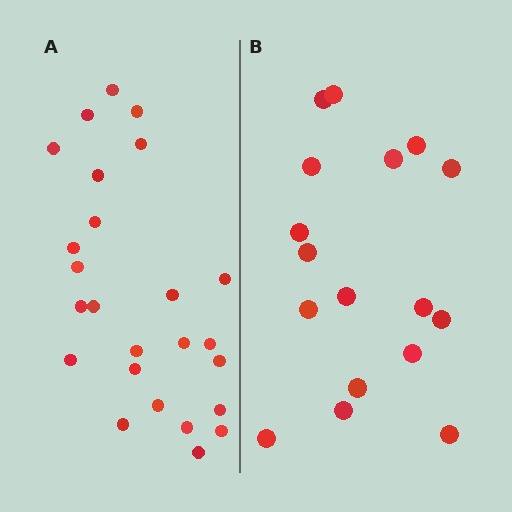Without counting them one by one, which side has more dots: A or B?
Region A (the left region) has more dots.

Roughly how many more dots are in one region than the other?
Region A has roughly 8 or so more dots than region B.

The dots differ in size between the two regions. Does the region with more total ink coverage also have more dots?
No. Region B has more total ink coverage because its dots are larger, but region A actually contains more individual dots. Total area can be misleading — the number of items is what matters here.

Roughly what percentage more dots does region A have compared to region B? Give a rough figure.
About 45% more.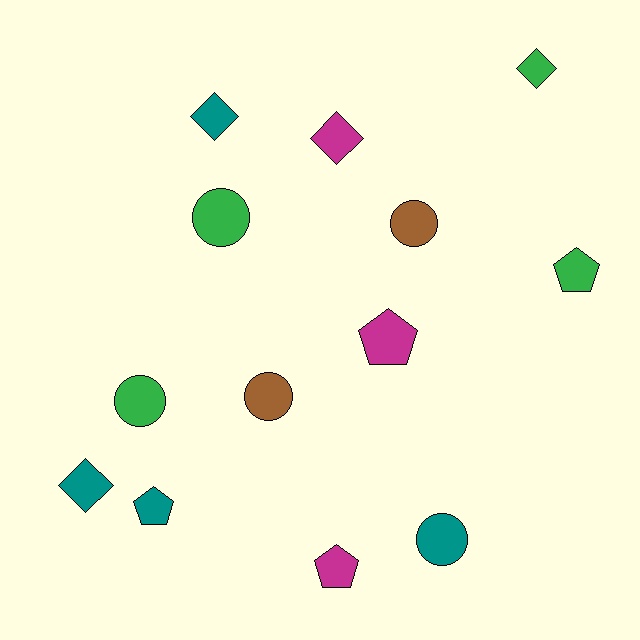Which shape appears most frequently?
Circle, with 5 objects.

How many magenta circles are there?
There are no magenta circles.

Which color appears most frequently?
Green, with 4 objects.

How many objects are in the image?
There are 13 objects.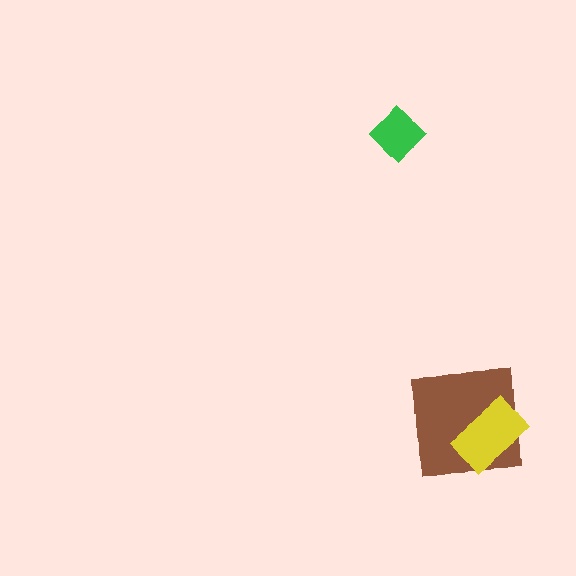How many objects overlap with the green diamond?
0 objects overlap with the green diamond.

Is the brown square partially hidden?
Yes, it is partially covered by another shape.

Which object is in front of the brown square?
The yellow rectangle is in front of the brown square.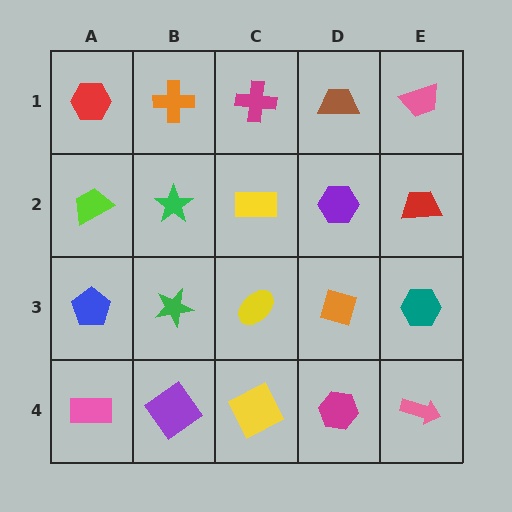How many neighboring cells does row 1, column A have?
2.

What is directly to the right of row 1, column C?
A brown trapezoid.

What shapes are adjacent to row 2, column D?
A brown trapezoid (row 1, column D), an orange square (row 3, column D), a yellow rectangle (row 2, column C), a red trapezoid (row 2, column E).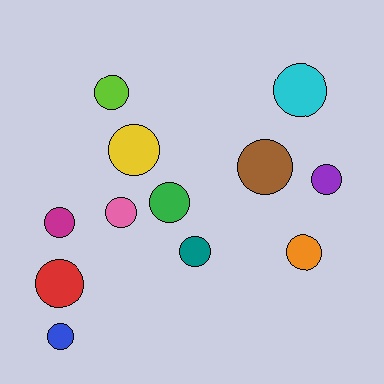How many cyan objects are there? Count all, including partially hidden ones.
There is 1 cyan object.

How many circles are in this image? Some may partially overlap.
There are 12 circles.